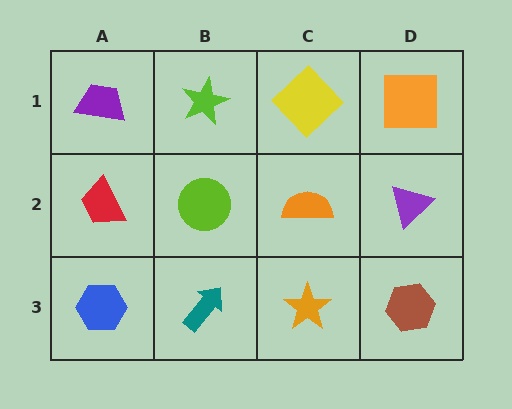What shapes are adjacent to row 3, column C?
An orange semicircle (row 2, column C), a teal arrow (row 3, column B), a brown hexagon (row 3, column D).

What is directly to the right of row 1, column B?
A yellow diamond.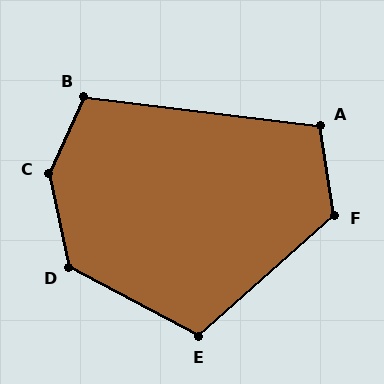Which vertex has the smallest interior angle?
A, at approximately 106 degrees.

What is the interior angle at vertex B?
Approximately 107 degrees (obtuse).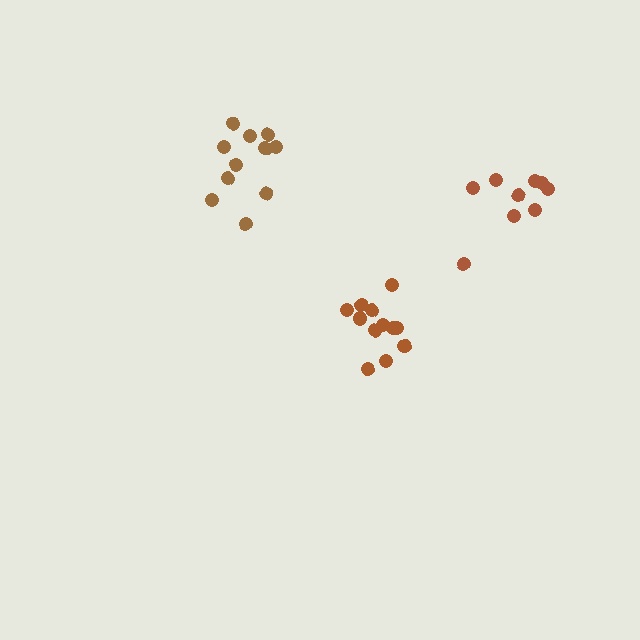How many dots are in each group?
Group 1: 11 dots, Group 2: 12 dots, Group 3: 9 dots (32 total).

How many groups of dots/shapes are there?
There are 3 groups.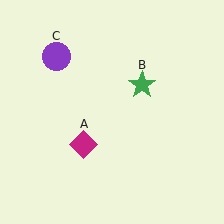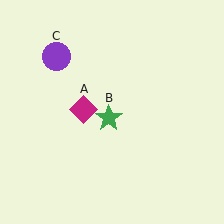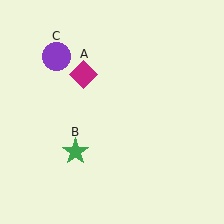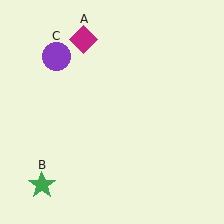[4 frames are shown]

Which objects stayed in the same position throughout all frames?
Purple circle (object C) remained stationary.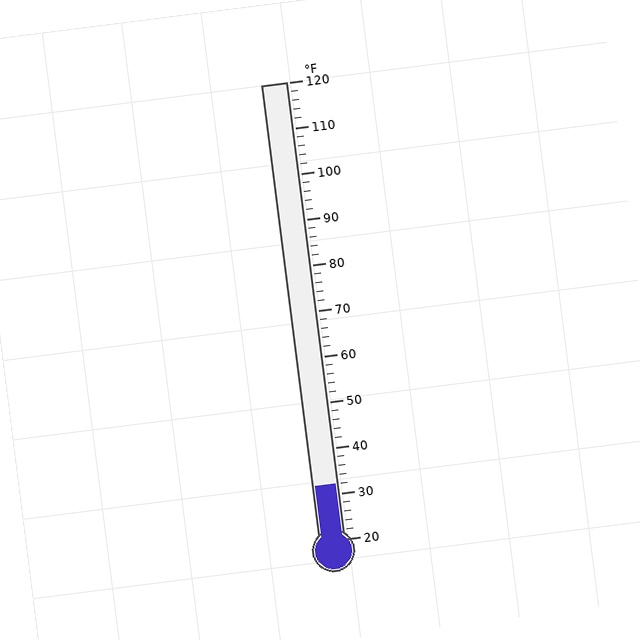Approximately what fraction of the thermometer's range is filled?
The thermometer is filled to approximately 10% of its range.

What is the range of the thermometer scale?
The thermometer scale ranges from 20°F to 120°F.